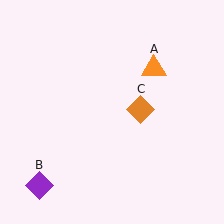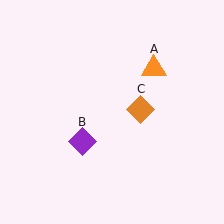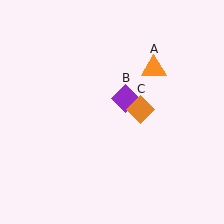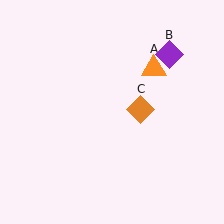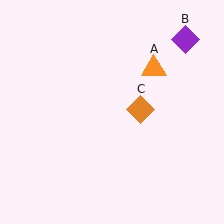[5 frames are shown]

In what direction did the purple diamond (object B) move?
The purple diamond (object B) moved up and to the right.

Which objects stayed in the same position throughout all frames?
Orange triangle (object A) and orange diamond (object C) remained stationary.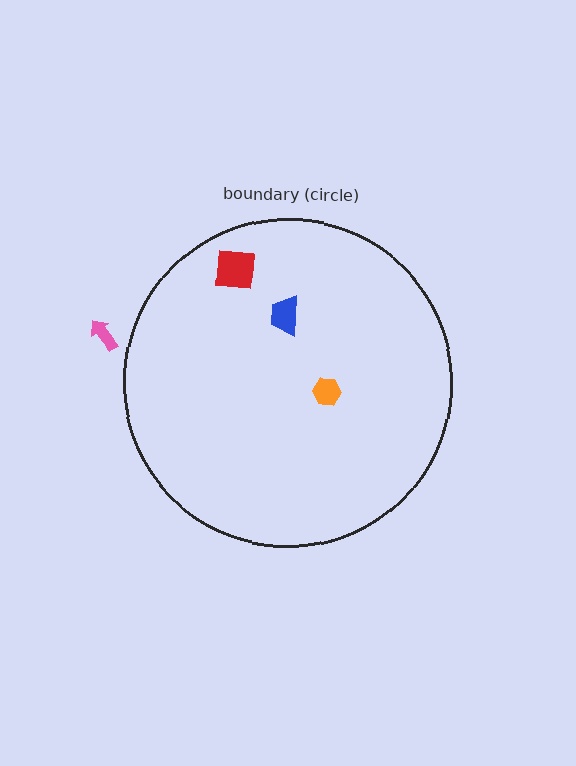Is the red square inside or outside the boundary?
Inside.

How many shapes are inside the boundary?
3 inside, 1 outside.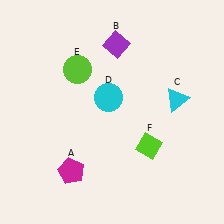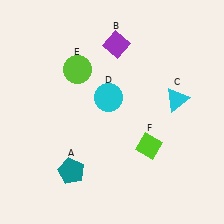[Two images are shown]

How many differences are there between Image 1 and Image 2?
There is 1 difference between the two images.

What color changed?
The pentagon (A) changed from magenta in Image 1 to teal in Image 2.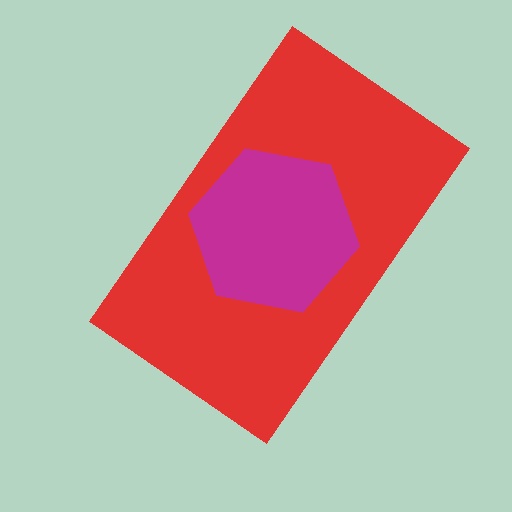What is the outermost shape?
The red rectangle.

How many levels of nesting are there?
2.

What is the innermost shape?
The magenta hexagon.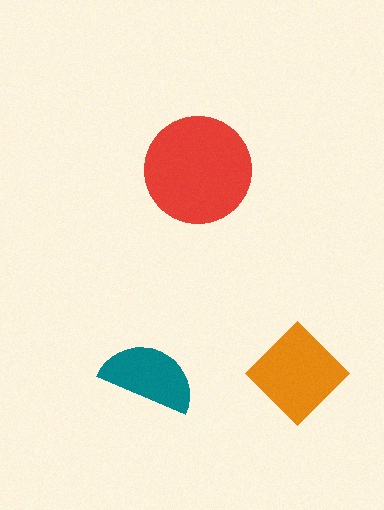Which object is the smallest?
The teal semicircle.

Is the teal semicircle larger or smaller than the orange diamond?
Smaller.